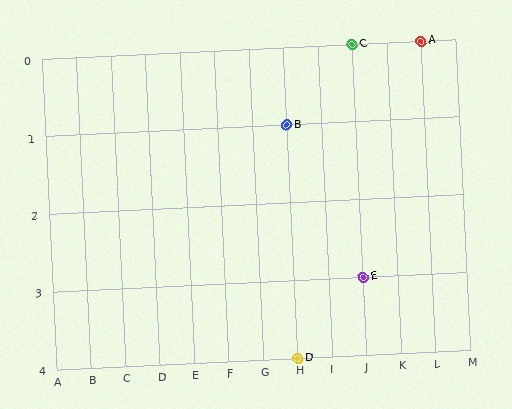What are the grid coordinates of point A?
Point A is at grid coordinates (L, 0).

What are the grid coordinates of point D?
Point D is at grid coordinates (H, 4).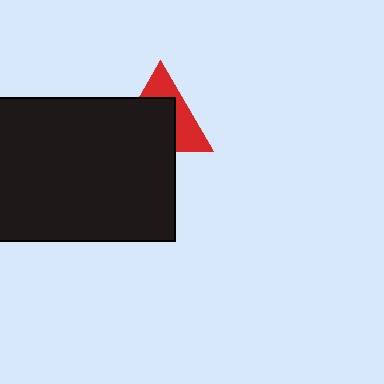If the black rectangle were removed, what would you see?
You would see the complete red triangle.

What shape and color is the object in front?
The object in front is a black rectangle.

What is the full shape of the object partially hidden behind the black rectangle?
The partially hidden object is a red triangle.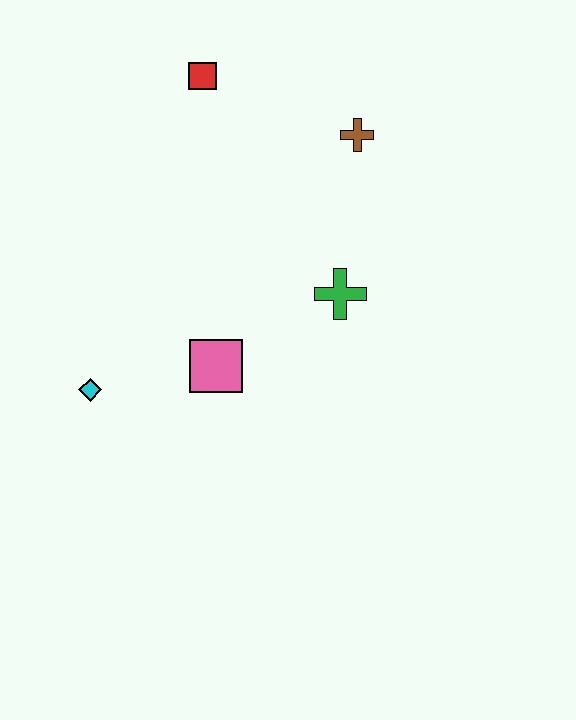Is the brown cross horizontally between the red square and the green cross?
No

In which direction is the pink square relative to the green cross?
The pink square is to the left of the green cross.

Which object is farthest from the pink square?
The red square is farthest from the pink square.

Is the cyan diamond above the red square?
No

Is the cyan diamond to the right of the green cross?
No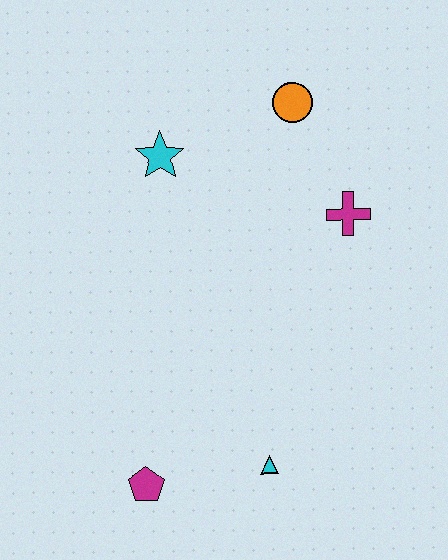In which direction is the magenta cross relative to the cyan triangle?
The magenta cross is above the cyan triangle.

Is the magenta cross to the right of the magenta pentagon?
Yes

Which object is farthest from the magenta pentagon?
The orange circle is farthest from the magenta pentagon.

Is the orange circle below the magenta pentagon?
No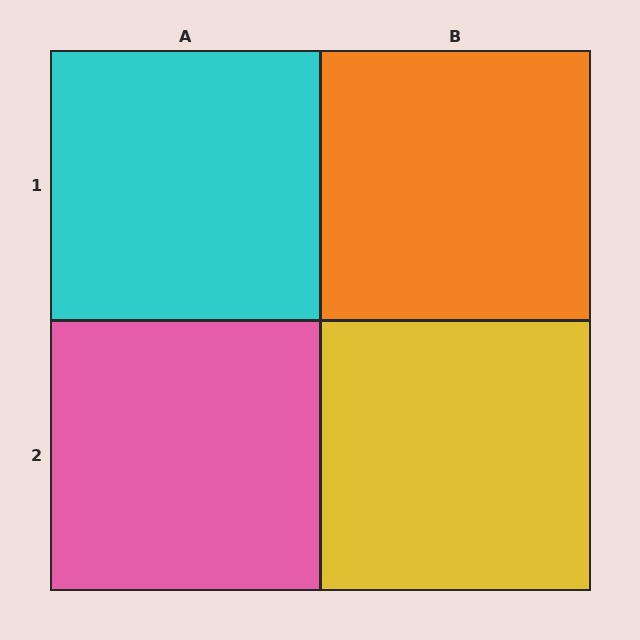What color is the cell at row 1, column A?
Cyan.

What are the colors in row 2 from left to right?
Pink, yellow.